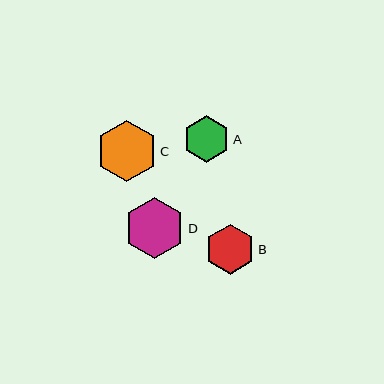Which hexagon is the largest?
Hexagon C is the largest with a size of approximately 61 pixels.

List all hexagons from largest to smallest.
From largest to smallest: C, D, B, A.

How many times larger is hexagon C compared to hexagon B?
Hexagon C is approximately 1.2 times the size of hexagon B.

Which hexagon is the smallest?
Hexagon A is the smallest with a size of approximately 47 pixels.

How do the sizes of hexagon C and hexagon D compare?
Hexagon C and hexagon D are approximately the same size.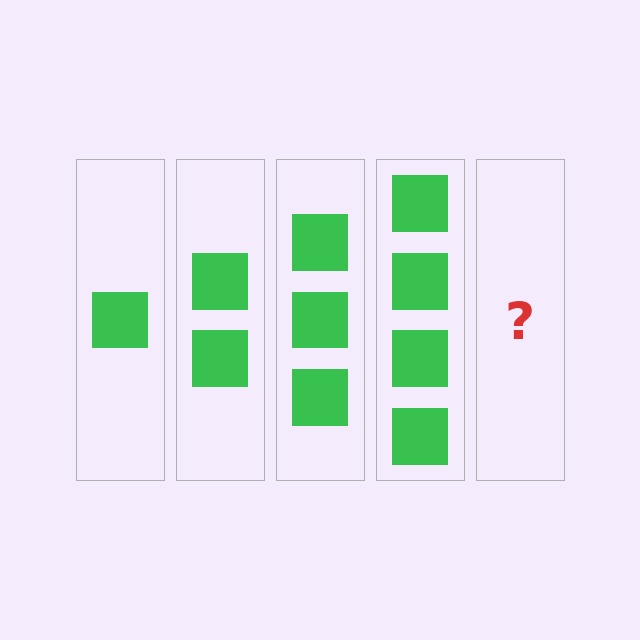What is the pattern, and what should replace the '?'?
The pattern is that each step adds one more square. The '?' should be 5 squares.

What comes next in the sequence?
The next element should be 5 squares.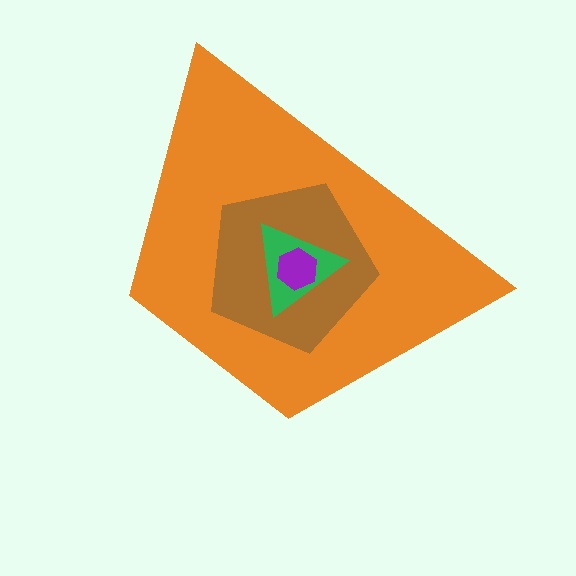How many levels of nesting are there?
4.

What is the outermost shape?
The orange trapezoid.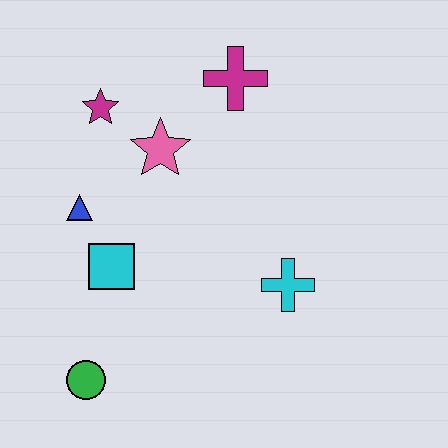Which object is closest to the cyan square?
The blue triangle is closest to the cyan square.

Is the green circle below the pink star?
Yes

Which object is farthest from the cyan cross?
The magenta star is farthest from the cyan cross.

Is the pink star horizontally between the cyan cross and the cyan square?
Yes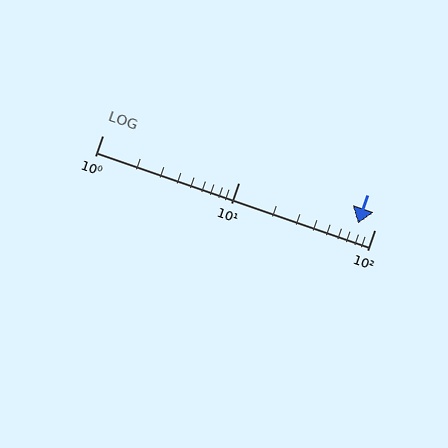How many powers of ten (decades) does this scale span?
The scale spans 2 decades, from 1 to 100.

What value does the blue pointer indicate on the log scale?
The pointer indicates approximately 75.